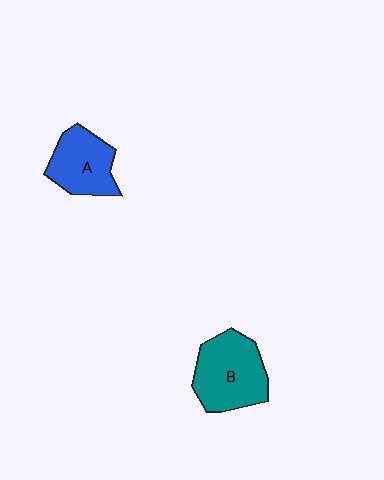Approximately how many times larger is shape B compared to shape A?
Approximately 1.3 times.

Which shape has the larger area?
Shape B (teal).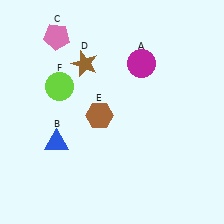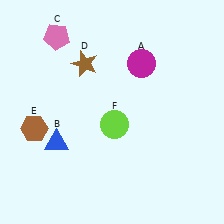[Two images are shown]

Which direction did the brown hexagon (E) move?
The brown hexagon (E) moved left.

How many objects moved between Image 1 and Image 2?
2 objects moved between the two images.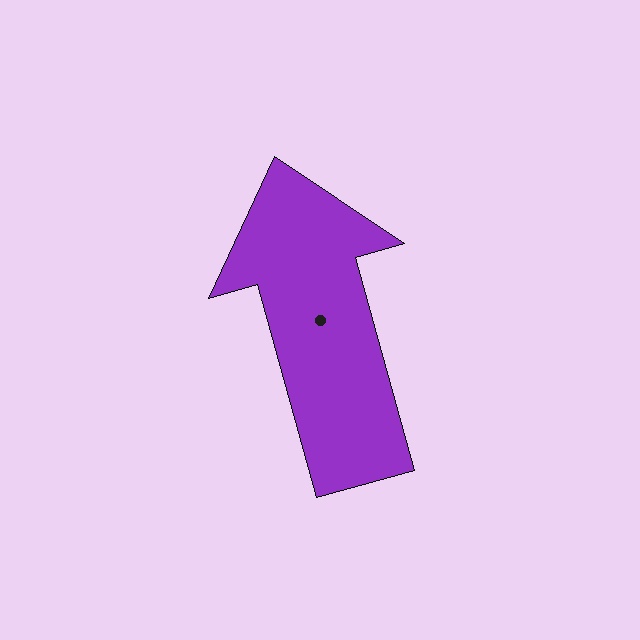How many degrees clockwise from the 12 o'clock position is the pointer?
Approximately 345 degrees.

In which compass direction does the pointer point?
North.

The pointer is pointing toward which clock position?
Roughly 11 o'clock.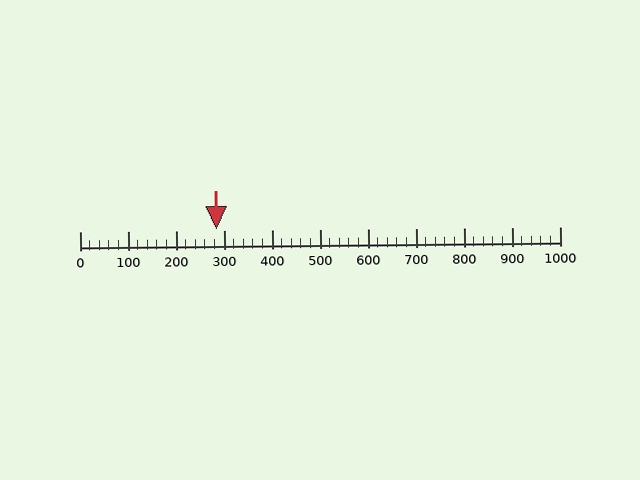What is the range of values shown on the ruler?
The ruler shows values from 0 to 1000.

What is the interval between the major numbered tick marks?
The major tick marks are spaced 100 units apart.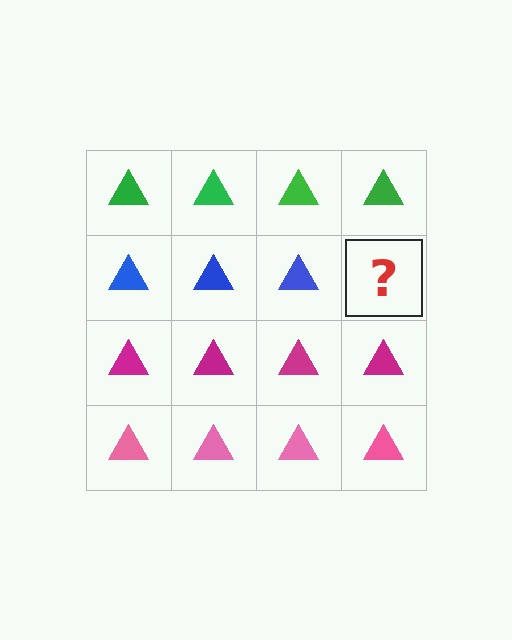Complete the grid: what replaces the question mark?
The question mark should be replaced with a blue triangle.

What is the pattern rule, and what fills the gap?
The rule is that each row has a consistent color. The gap should be filled with a blue triangle.